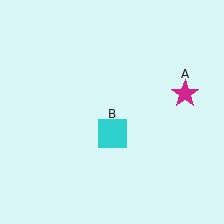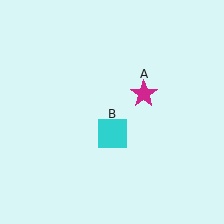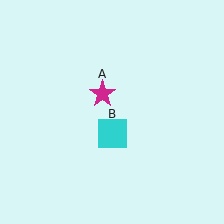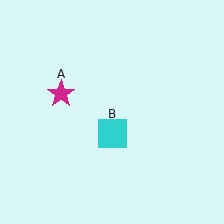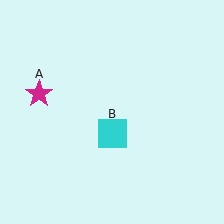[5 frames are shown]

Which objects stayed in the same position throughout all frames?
Cyan square (object B) remained stationary.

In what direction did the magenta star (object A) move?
The magenta star (object A) moved left.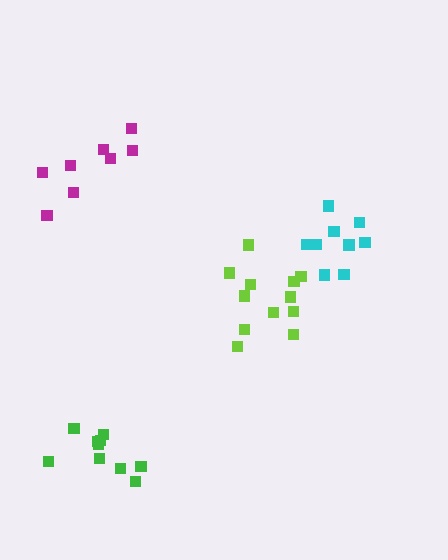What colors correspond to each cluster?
The clusters are colored: lime, magenta, green, cyan.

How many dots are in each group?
Group 1: 12 dots, Group 2: 8 dots, Group 3: 10 dots, Group 4: 9 dots (39 total).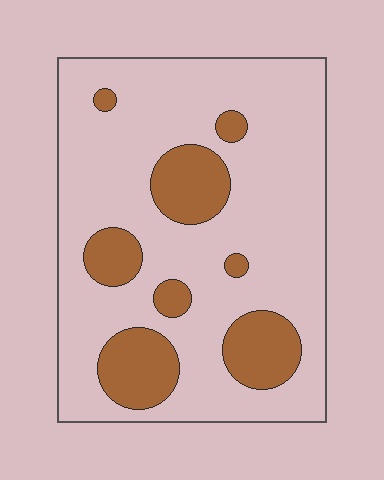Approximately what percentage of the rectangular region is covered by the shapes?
Approximately 20%.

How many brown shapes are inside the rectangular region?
8.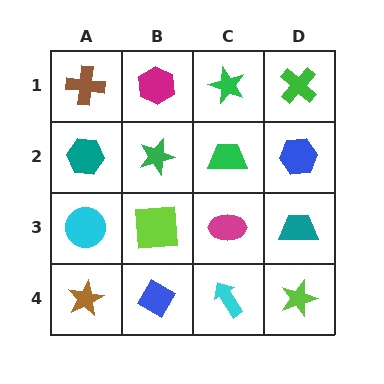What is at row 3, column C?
A magenta ellipse.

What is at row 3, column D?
A teal trapezoid.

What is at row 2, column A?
A teal hexagon.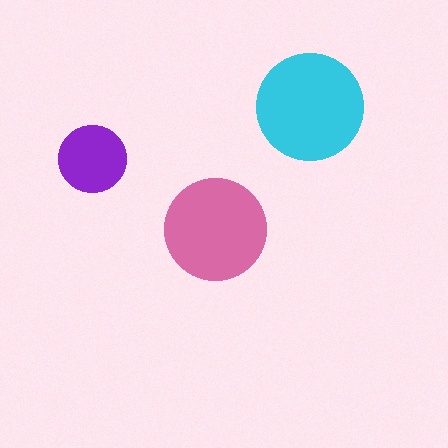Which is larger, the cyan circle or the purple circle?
The cyan one.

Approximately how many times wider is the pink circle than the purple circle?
About 1.5 times wider.